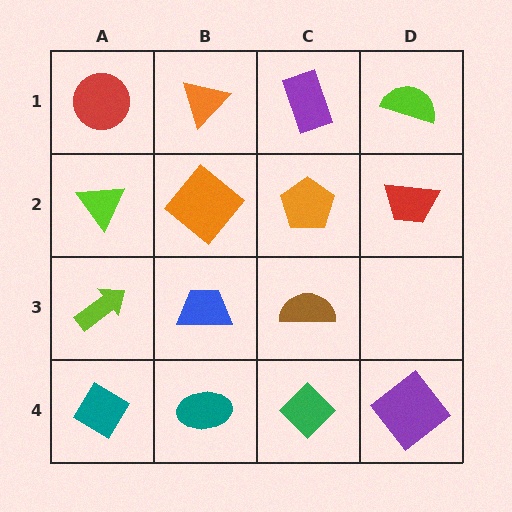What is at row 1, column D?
A lime semicircle.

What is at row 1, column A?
A red circle.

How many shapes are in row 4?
4 shapes.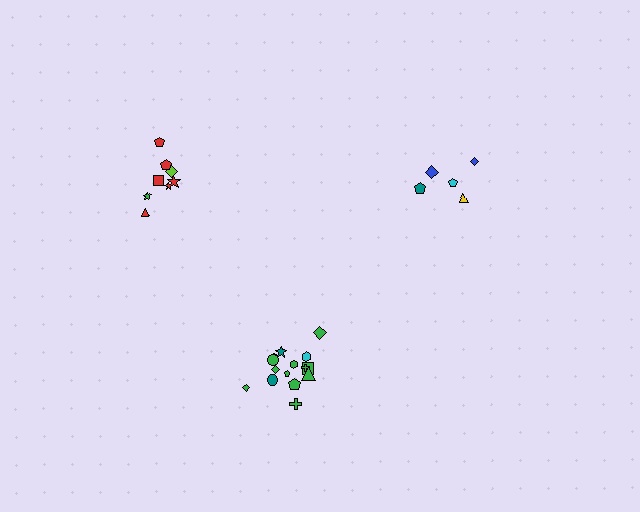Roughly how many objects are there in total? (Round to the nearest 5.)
Roughly 30 objects in total.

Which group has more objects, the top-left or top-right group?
The top-left group.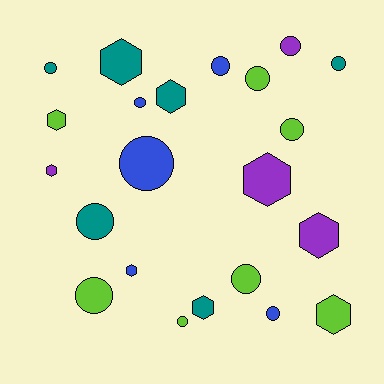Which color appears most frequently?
Lime, with 7 objects.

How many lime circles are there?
There are 5 lime circles.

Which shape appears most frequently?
Circle, with 13 objects.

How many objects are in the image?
There are 22 objects.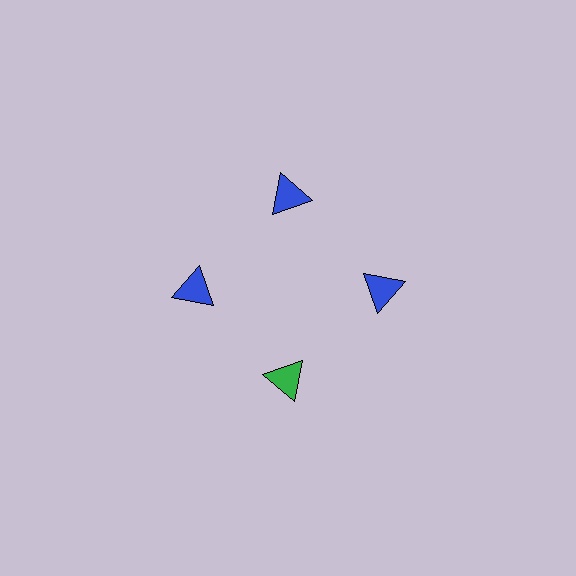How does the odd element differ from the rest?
It has a different color: green instead of blue.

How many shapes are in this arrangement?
There are 4 shapes arranged in a ring pattern.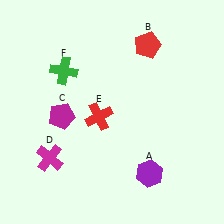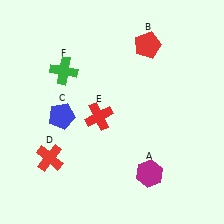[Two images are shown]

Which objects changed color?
A changed from purple to magenta. C changed from magenta to blue. D changed from magenta to red.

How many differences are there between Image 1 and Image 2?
There are 3 differences between the two images.